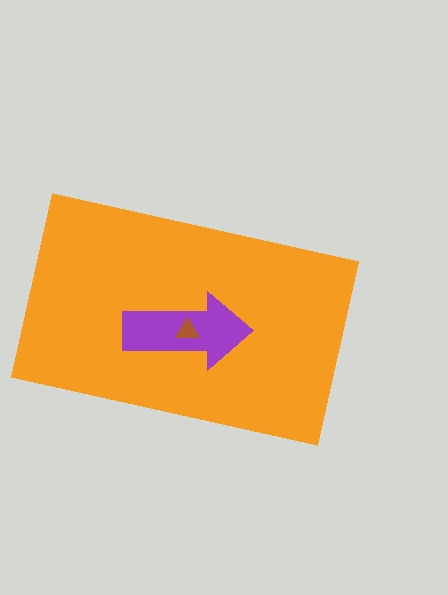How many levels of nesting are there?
3.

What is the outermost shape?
The orange rectangle.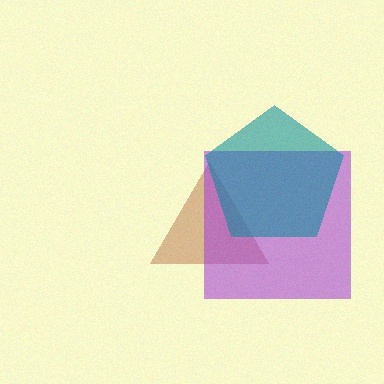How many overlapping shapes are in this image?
There are 3 overlapping shapes in the image.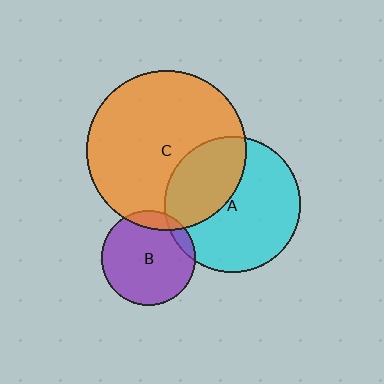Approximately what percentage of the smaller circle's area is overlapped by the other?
Approximately 35%.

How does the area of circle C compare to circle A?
Approximately 1.4 times.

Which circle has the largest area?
Circle C (orange).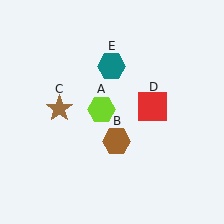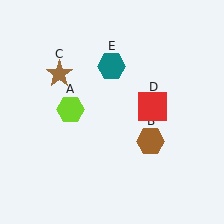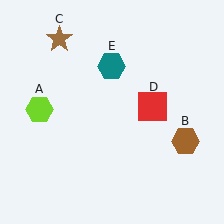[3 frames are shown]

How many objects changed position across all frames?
3 objects changed position: lime hexagon (object A), brown hexagon (object B), brown star (object C).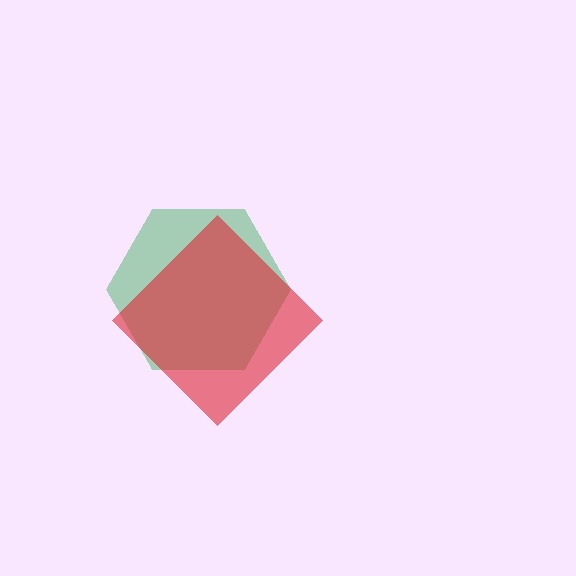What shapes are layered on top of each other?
The layered shapes are: a green hexagon, a red diamond.